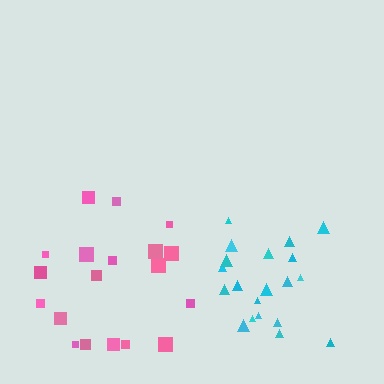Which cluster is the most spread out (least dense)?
Pink.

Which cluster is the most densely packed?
Cyan.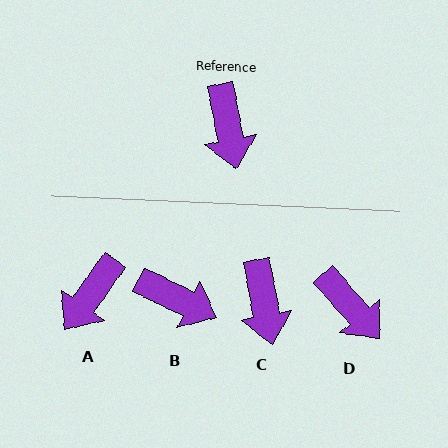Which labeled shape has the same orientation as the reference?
C.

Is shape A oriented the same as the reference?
No, it is off by about 46 degrees.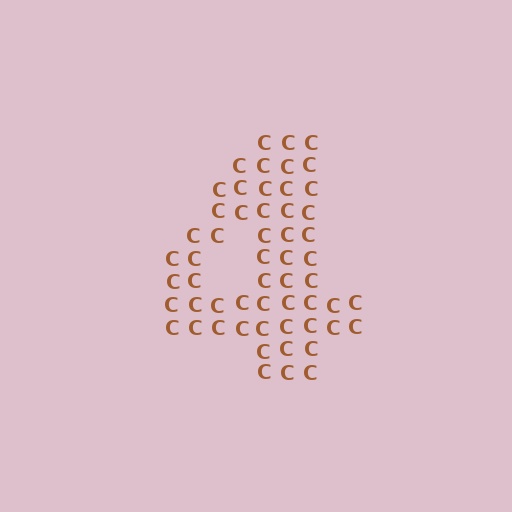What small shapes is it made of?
It is made of small letter C's.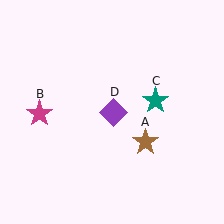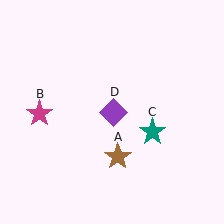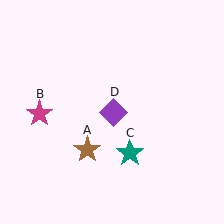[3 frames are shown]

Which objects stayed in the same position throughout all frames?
Magenta star (object B) and purple diamond (object D) remained stationary.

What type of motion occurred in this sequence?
The brown star (object A), teal star (object C) rotated clockwise around the center of the scene.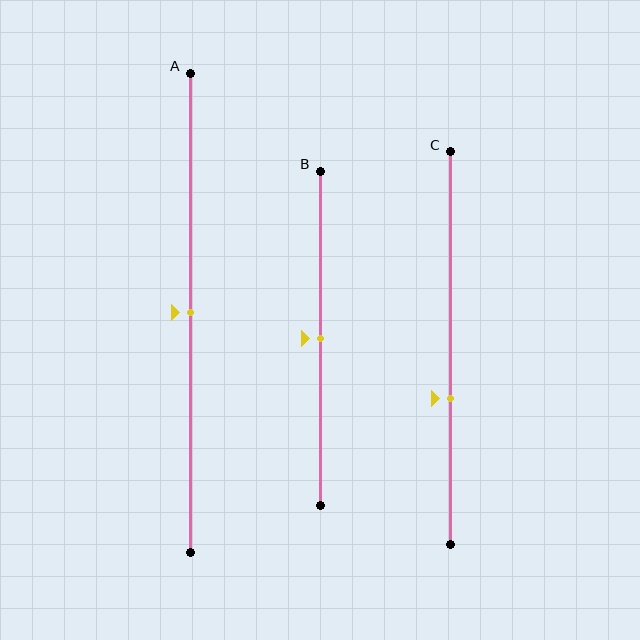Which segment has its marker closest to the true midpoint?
Segment A has its marker closest to the true midpoint.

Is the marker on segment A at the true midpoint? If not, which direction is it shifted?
Yes, the marker on segment A is at the true midpoint.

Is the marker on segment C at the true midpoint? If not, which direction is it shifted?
No, the marker on segment C is shifted downward by about 13% of the segment length.